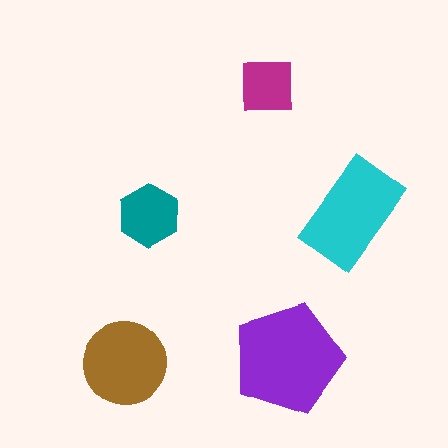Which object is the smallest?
The magenta square.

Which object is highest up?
The magenta square is topmost.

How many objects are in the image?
There are 5 objects in the image.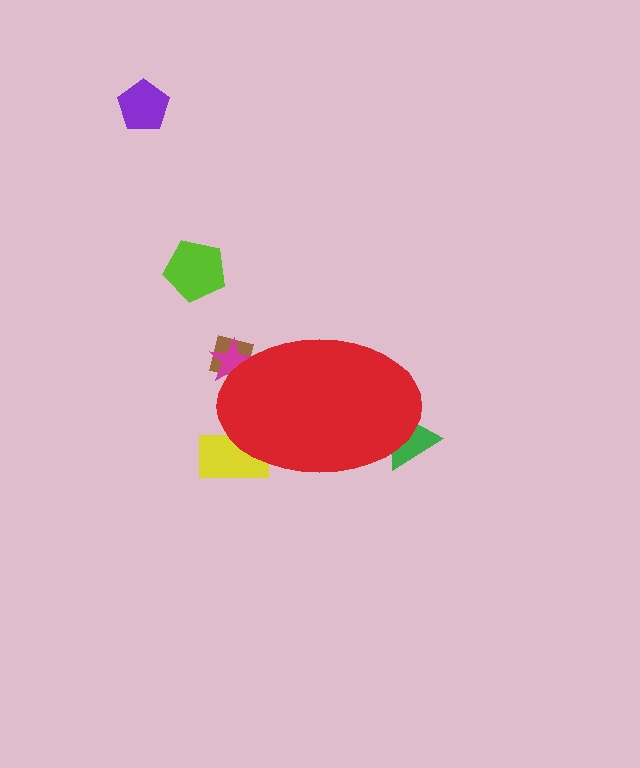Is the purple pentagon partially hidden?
No, the purple pentagon is fully visible.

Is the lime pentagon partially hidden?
No, the lime pentagon is fully visible.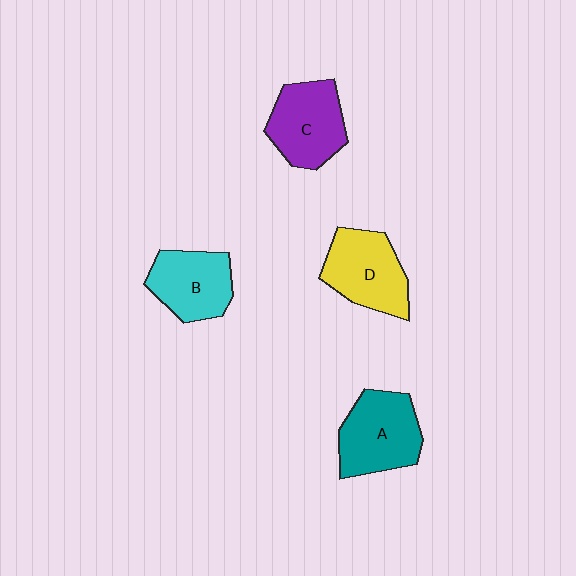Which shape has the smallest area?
Shape B (cyan).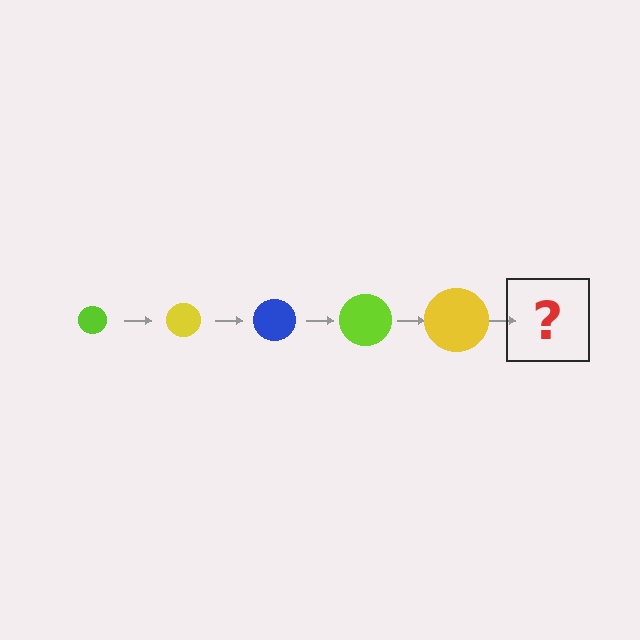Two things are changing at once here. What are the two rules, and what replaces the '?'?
The two rules are that the circle grows larger each step and the color cycles through lime, yellow, and blue. The '?' should be a blue circle, larger than the previous one.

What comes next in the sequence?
The next element should be a blue circle, larger than the previous one.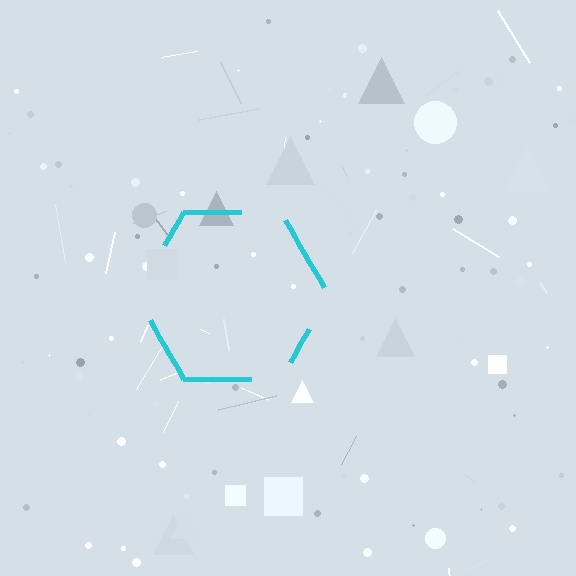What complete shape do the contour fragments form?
The contour fragments form a hexagon.